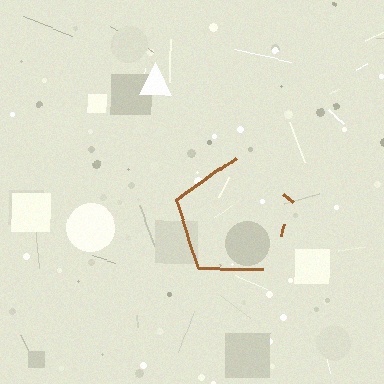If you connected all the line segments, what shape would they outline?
They would outline a pentagon.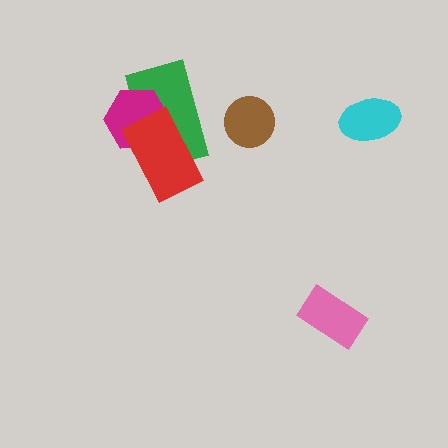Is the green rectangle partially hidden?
Yes, it is partially covered by another shape.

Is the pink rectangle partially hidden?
No, no other shape covers it.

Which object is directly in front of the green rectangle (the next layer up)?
The magenta hexagon is directly in front of the green rectangle.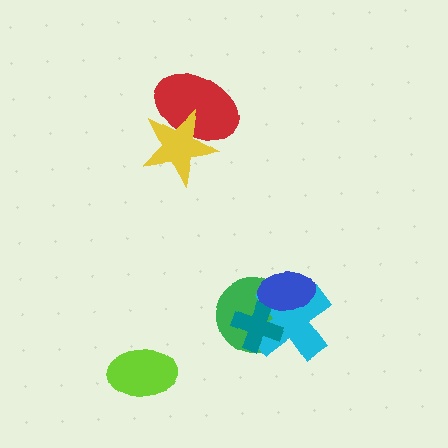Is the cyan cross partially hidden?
Yes, it is partially covered by another shape.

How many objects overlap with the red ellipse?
1 object overlaps with the red ellipse.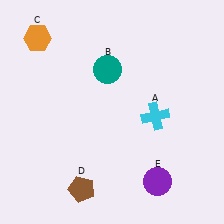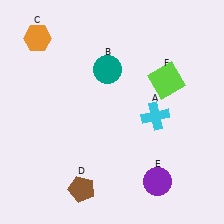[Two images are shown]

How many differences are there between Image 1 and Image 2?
There is 1 difference between the two images.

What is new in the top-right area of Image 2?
A lime square (F) was added in the top-right area of Image 2.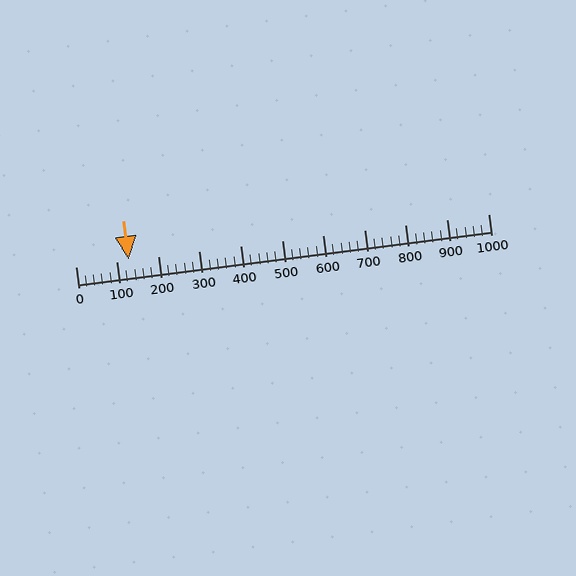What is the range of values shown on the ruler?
The ruler shows values from 0 to 1000.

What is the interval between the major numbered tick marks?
The major tick marks are spaced 100 units apart.